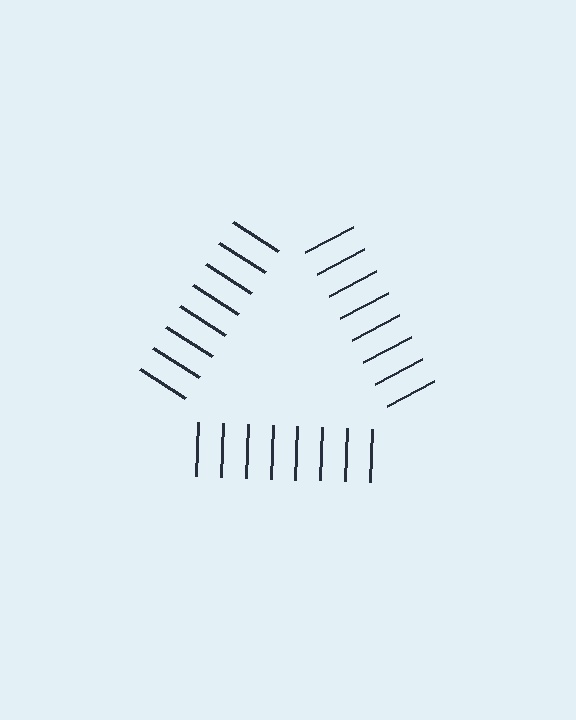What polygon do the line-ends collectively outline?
An illusory triangle — the line segments terminate on its edges but no continuous stroke is drawn.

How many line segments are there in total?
24 — 8 along each of the 3 edges.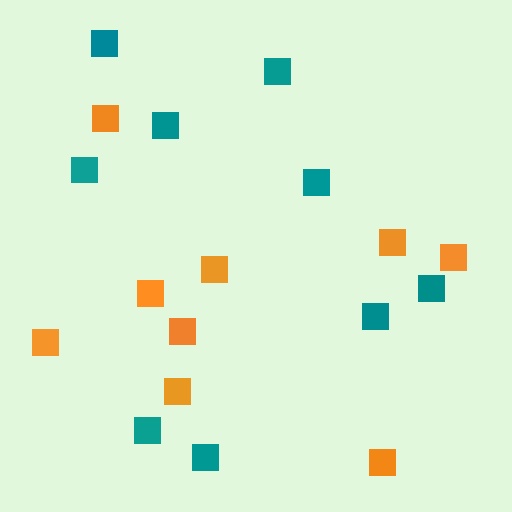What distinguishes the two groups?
There are 2 groups: one group of teal squares (9) and one group of orange squares (9).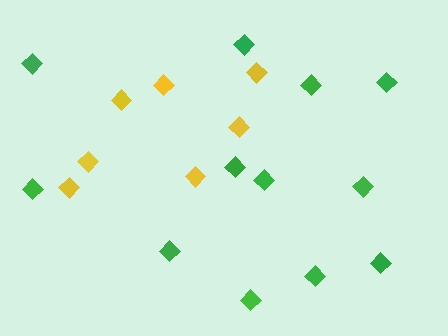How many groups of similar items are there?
There are 2 groups: one group of yellow diamonds (7) and one group of green diamonds (12).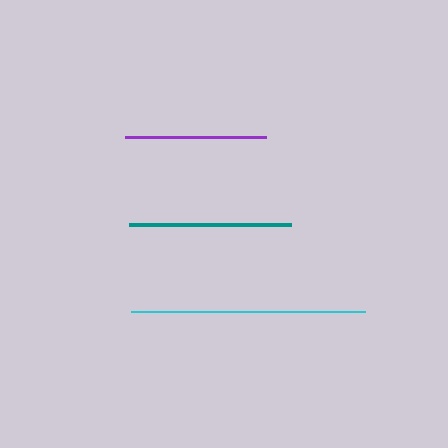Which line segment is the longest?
The cyan line is the longest at approximately 234 pixels.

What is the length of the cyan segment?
The cyan segment is approximately 234 pixels long.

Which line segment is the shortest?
The purple line is the shortest at approximately 141 pixels.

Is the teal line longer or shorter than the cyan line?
The cyan line is longer than the teal line.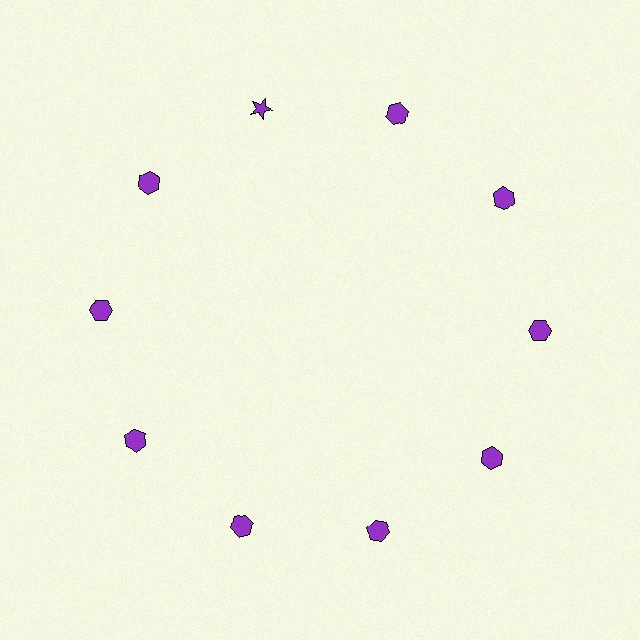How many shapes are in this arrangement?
There are 10 shapes arranged in a ring pattern.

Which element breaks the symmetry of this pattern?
The purple star at roughly the 11 o'clock position breaks the symmetry. All other shapes are purple hexagons.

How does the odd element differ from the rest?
It has a different shape: star instead of hexagon.